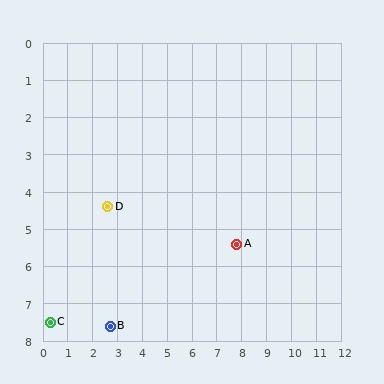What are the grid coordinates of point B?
Point B is at approximately (2.7, 7.6).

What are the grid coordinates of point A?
Point A is at approximately (7.8, 5.4).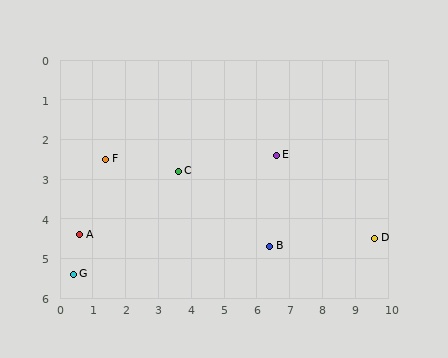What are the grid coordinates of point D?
Point D is at approximately (9.6, 4.5).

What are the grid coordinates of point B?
Point B is at approximately (6.4, 4.7).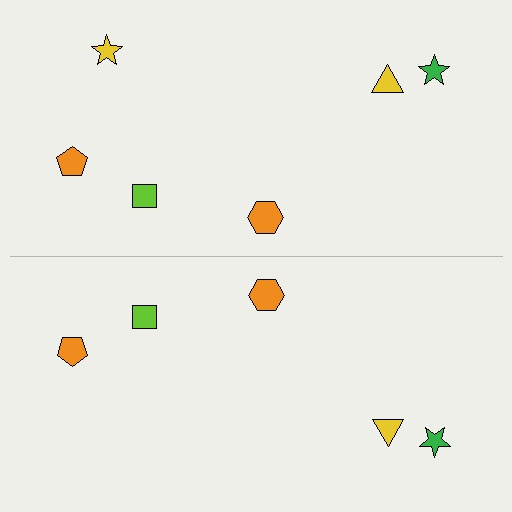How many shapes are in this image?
There are 11 shapes in this image.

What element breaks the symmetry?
A yellow star is missing from the bottom side.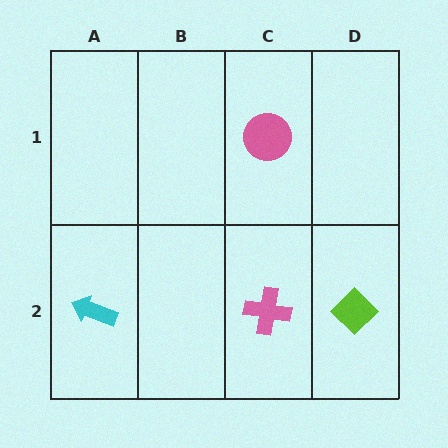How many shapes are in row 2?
3 shapes.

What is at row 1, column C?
A pink circle.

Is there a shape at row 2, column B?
No, that cell is empty.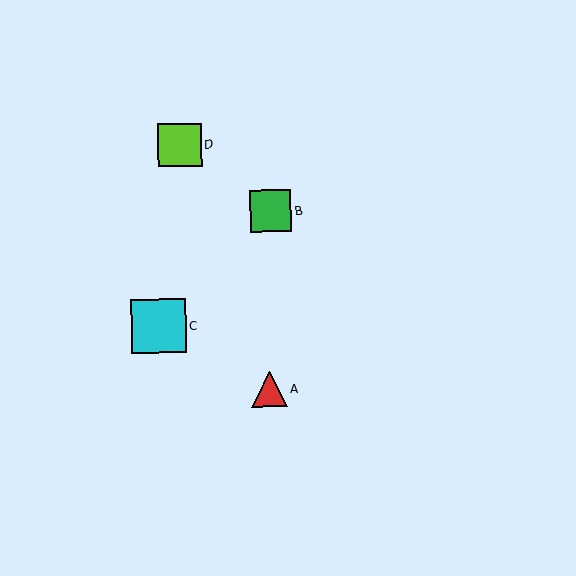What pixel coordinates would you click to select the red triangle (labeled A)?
Click at (269, 389) to select the red triangle A.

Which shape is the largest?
The cyan square (labeled C) is the largest.